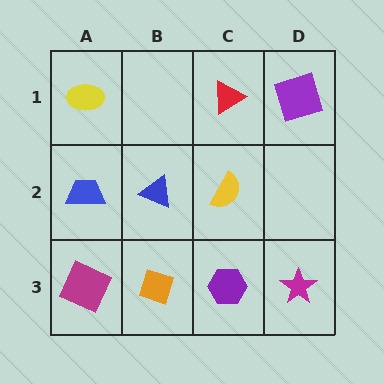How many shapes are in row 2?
3 shapes.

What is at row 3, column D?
A magenta star.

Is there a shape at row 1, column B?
No, that cell is empty.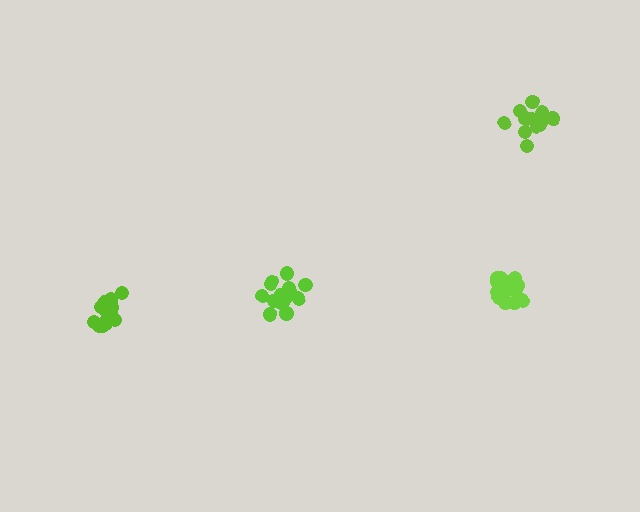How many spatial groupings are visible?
There are 4 spatial groupings.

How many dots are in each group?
Group 1: 13 dots, Group 2: 18 dots, Group 3: 16 dots, Group 4: 17 dots (64 total).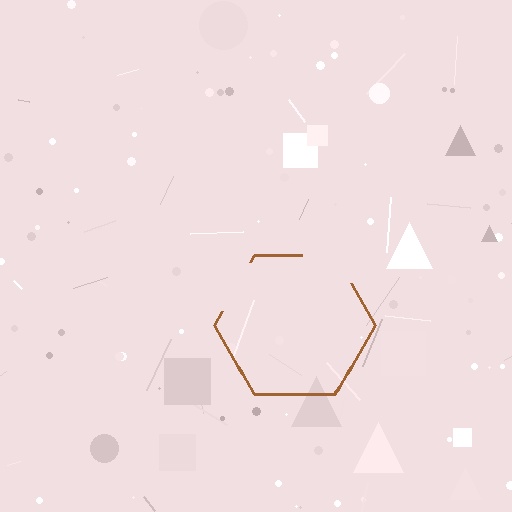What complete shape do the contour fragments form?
The contour fragments form a hexagon.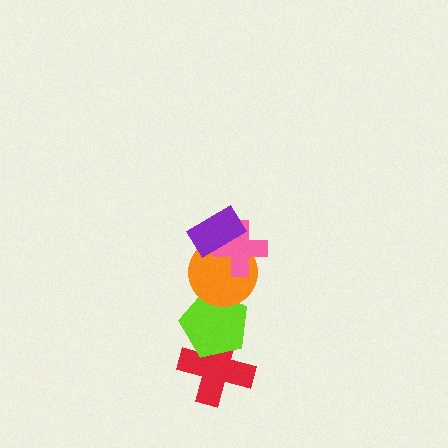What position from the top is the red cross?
The red cross is 5th from the top.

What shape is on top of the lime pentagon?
The orange circle is on top of the lime pentagon.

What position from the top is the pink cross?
The pink cross is 2nd from the top.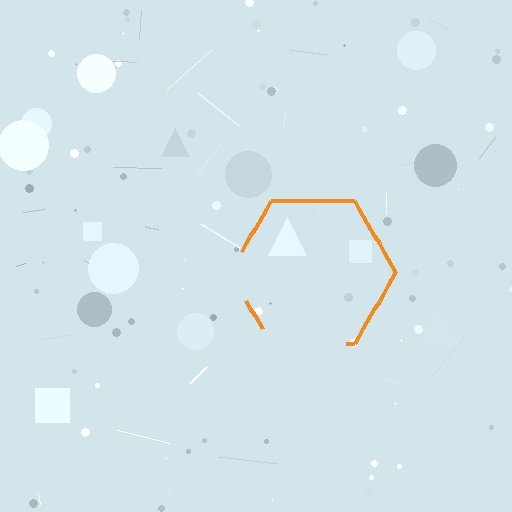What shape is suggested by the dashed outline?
The dashed outline suggests a hexagon.